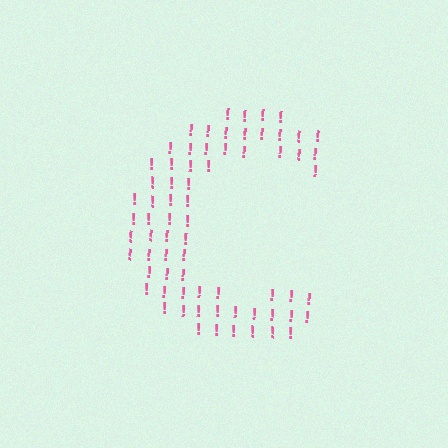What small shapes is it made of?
It is made of small exclamation marks.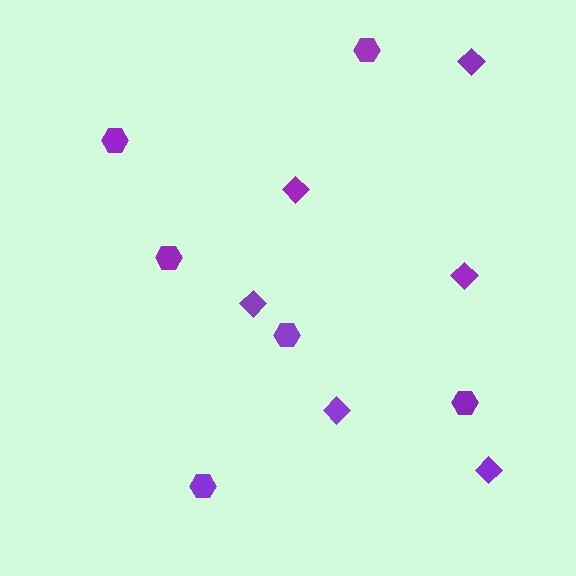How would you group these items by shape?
There are 2 groups: one group of hexagons (6) and one group of diamonds (6).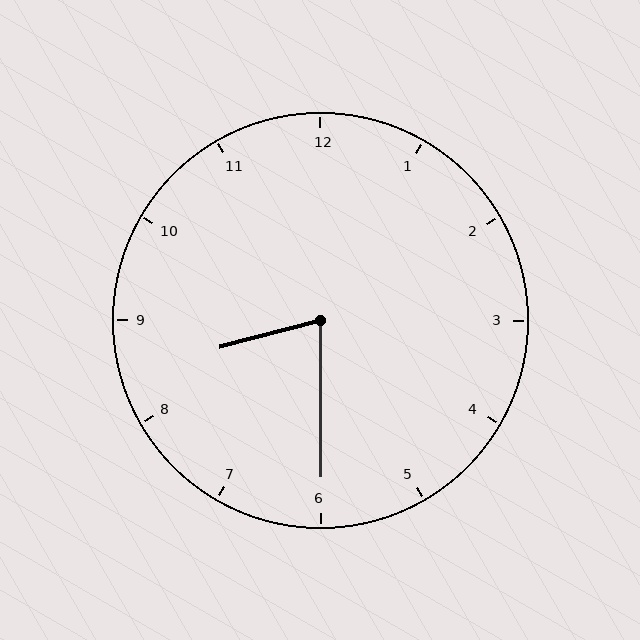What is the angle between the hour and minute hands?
Approximately 75 degrees.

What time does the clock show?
8:30.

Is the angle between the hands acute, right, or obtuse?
It is acute.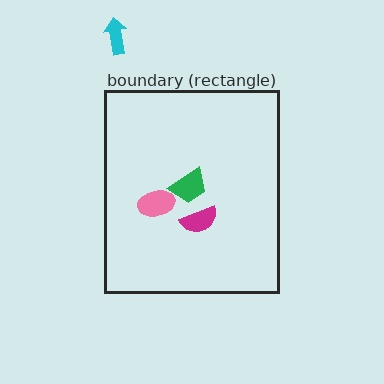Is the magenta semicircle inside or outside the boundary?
Inside.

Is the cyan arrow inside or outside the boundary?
Outside.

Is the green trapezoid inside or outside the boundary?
Inside.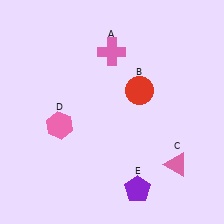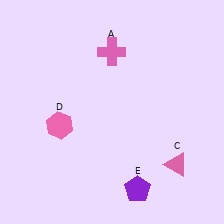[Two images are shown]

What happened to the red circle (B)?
The red circle (B) was removed in Image 2. It was in the top-right area of Image 1.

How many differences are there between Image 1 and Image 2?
There is 1 difference between the two images.